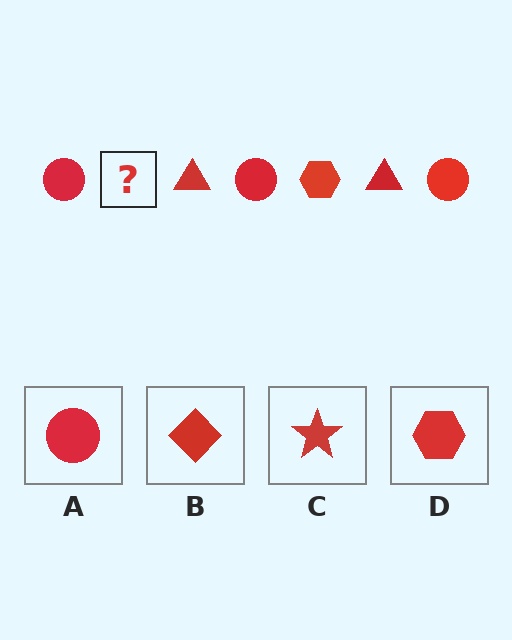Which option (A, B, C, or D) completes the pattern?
D.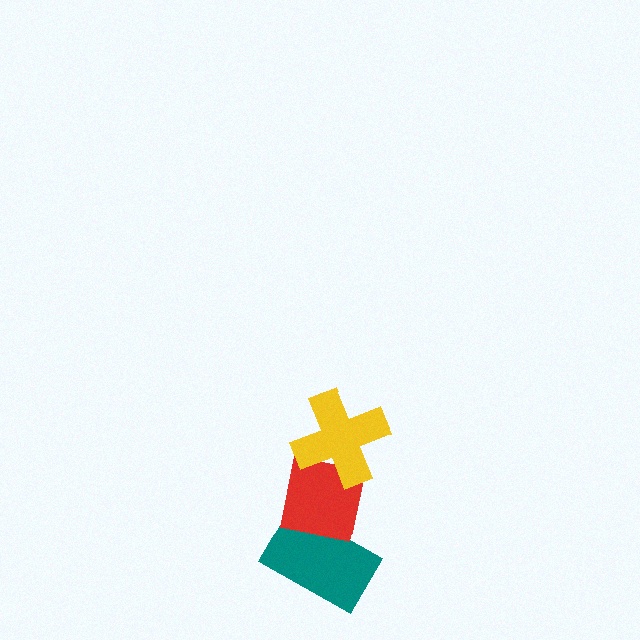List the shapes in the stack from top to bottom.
From top to bottom: the yellow cross, the red square, the teal rectangle.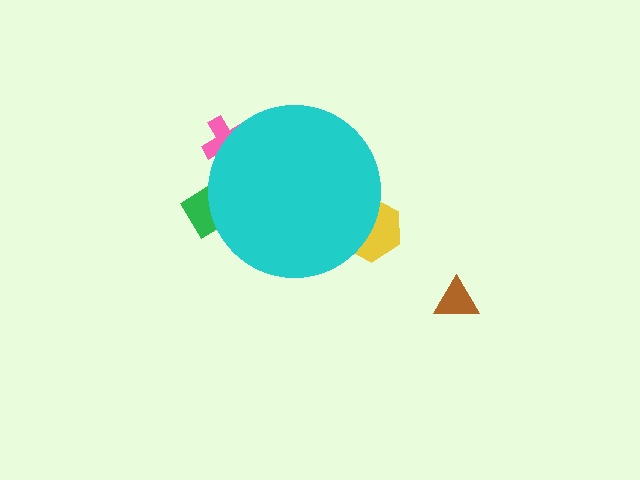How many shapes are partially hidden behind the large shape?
3 shapes are partially hidden.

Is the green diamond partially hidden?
Yes, the green diamond is partially hidden behind the cyan circle.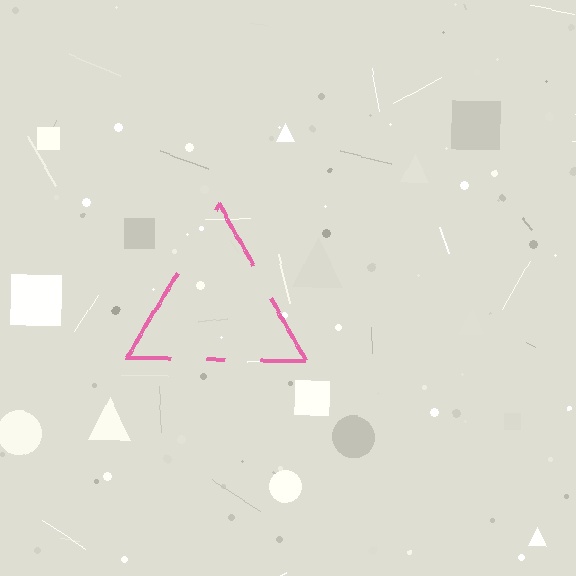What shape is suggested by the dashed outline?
The dashed outline suggests a triangle.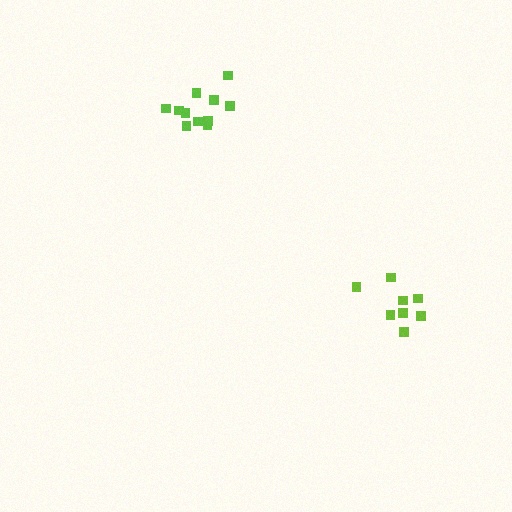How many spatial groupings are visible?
There are 2 spatial groupings.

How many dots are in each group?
Group 1: 8 dots, Group 2: 11 dots (19 total).